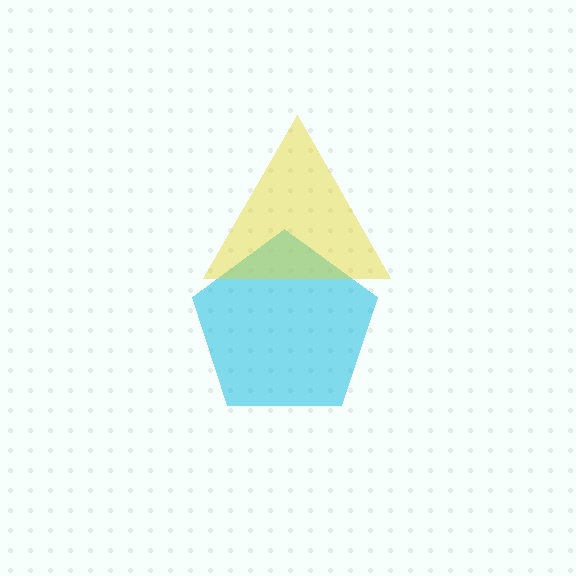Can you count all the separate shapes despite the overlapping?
Yes, there are 2 separate shapes.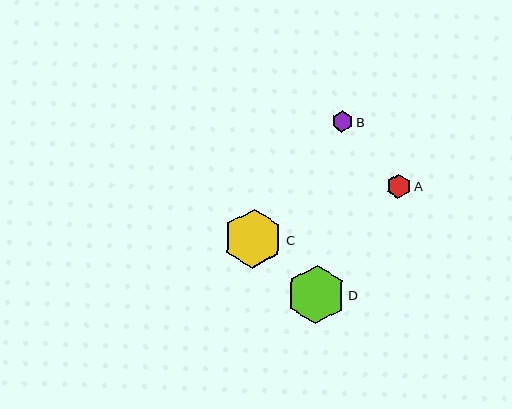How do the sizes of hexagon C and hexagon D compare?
Hexagon C and hexagon D are approximately the same size.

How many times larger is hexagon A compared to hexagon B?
Hexagon A is approximately 1.1 times the size of hexagon B.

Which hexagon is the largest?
Hexagon C is the largest with a size of approximately 59 pixels.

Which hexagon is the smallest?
Hexagon B is the smallest with a size of approximately 22 pixels.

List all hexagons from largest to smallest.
From largest to smallest: C, D, A, B.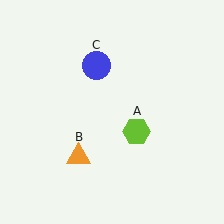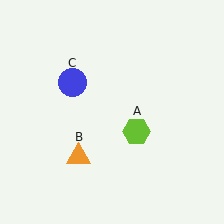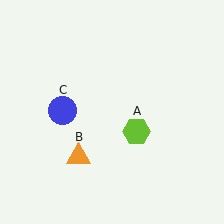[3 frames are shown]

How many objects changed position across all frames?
1 object changed position: blue circle (object C).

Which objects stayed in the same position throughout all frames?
Lime hexagon (object A) and orange triangle (object B) remained stationary.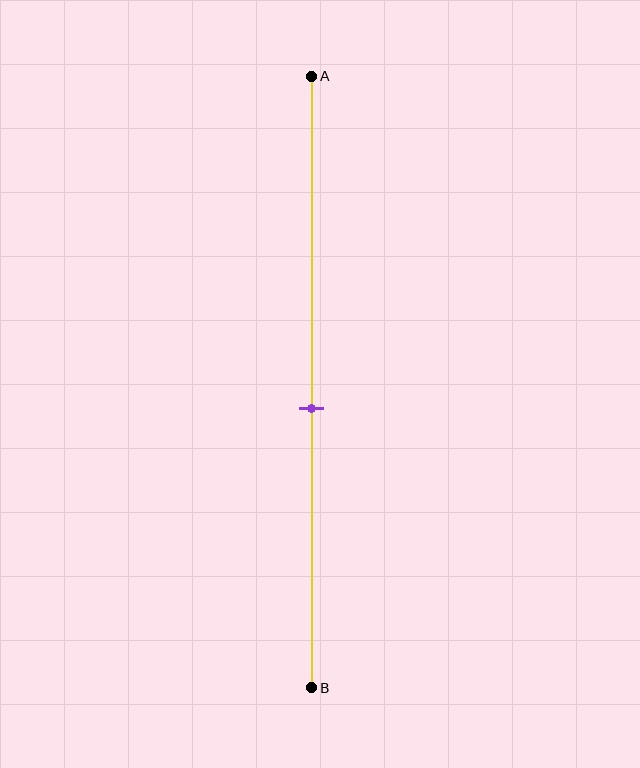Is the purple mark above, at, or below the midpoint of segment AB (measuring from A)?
The purple mark is below the midpoint of segment AB.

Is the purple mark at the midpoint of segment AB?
No, the mark is at about 55% from A, not at the 50% midpoint.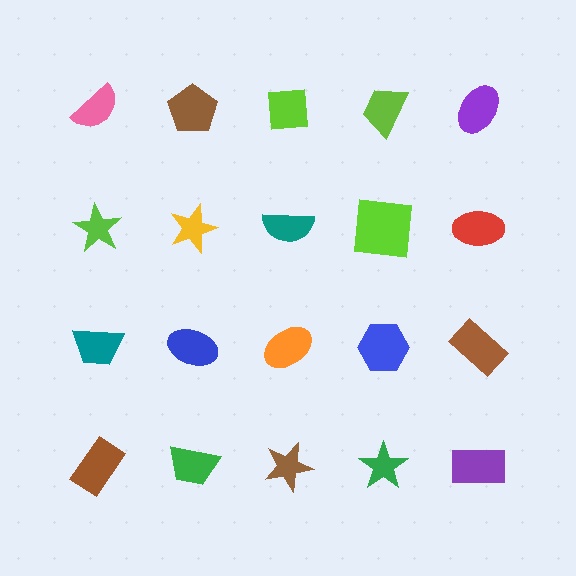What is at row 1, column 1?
A pink semicircle.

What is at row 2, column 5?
A red ellipse.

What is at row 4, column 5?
A purple rectangle.